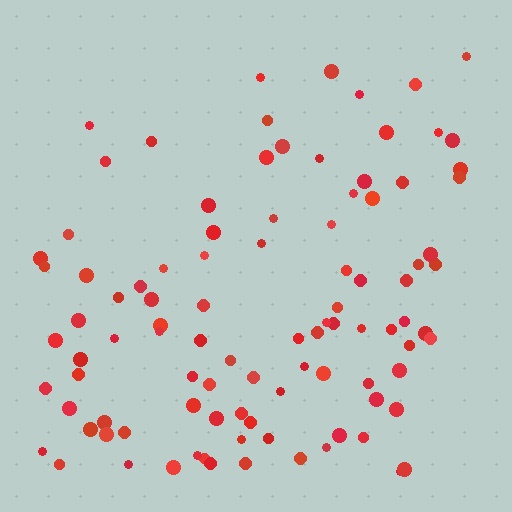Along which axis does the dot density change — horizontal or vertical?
Vertical.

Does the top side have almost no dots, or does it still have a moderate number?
Still a moderate number, just noticeably fewer than the bottom.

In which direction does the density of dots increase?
From top to bottom, with the bottom side densest.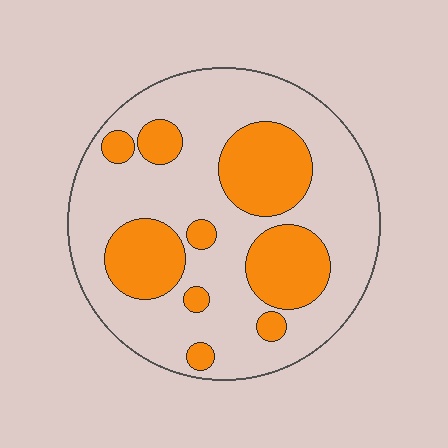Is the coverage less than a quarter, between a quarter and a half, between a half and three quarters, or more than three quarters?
Between a quarter and a half.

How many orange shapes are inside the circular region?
9.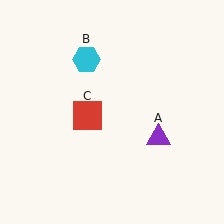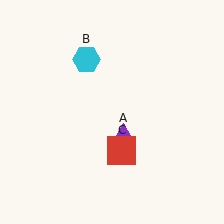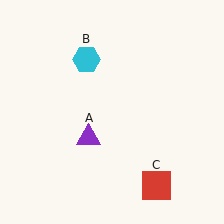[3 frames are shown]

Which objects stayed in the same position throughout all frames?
Cyan hexagon (object B) remained stationary.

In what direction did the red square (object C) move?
The red square (object C) moved down and to the right.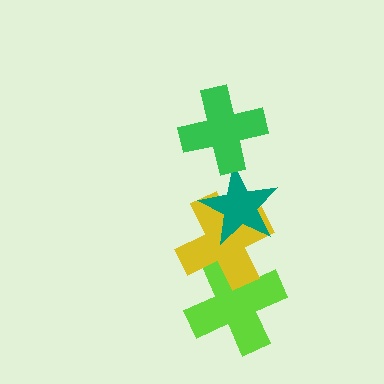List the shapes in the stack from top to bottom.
From top to bottom: the green cross, the teal star, the yellow cross, the lime cross.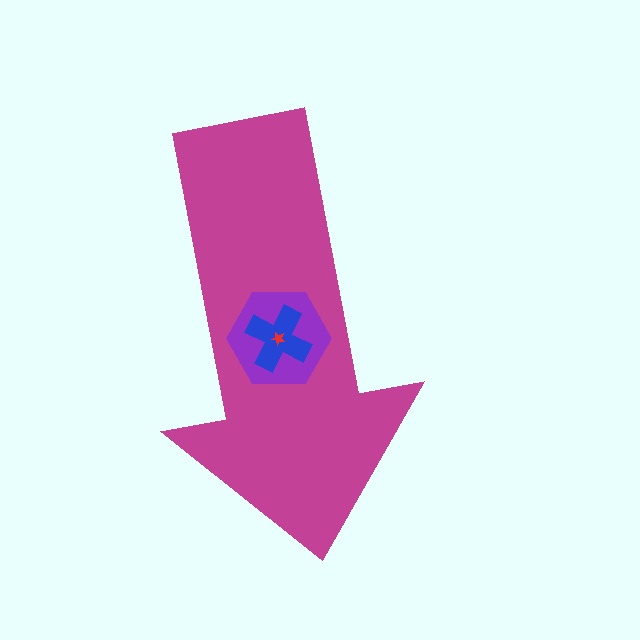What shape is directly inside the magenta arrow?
The purple hexagon.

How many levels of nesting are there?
4.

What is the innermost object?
The red star.